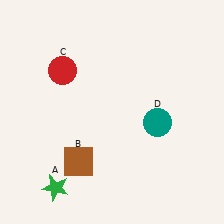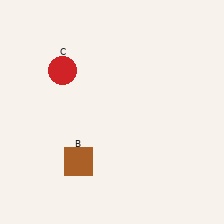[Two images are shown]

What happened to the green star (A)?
The green star (A) was removed in Image 2. It was in the bottom-left area of Image 1.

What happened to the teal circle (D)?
The teal circle (D) was removed in Image 2. It was in the bottom-right area of Image 1.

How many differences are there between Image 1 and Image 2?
There are 2 differences between the two images.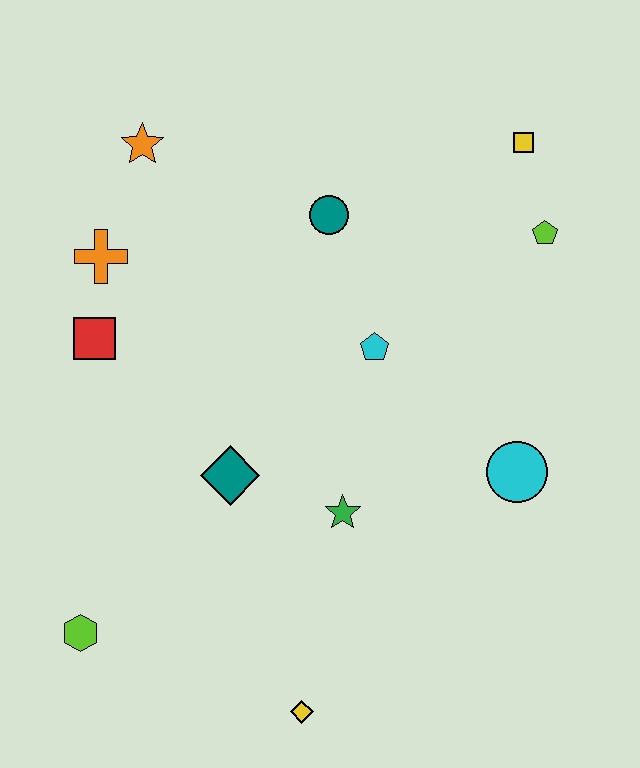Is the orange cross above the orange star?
No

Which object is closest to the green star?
The teal diamond is closest to the green star.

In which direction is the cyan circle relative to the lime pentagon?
The cyan circle is below the lime pentagon.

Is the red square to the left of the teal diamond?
Yes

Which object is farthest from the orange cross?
The yellow diamond is farthest from the orange cross.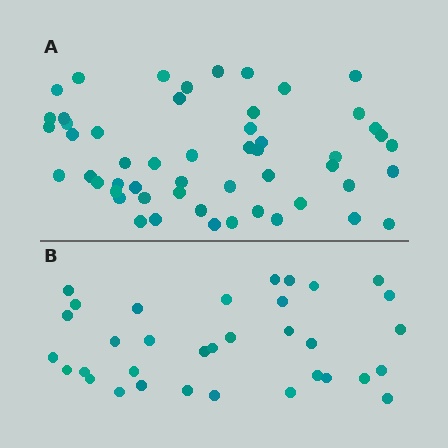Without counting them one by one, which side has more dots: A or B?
Region A (the top region) has more dots.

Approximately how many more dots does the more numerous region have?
Region A has approximately 20 more dots than region B.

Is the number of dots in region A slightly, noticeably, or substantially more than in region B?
Region A has substantially more. The ratio is roughly 1.6 to 1.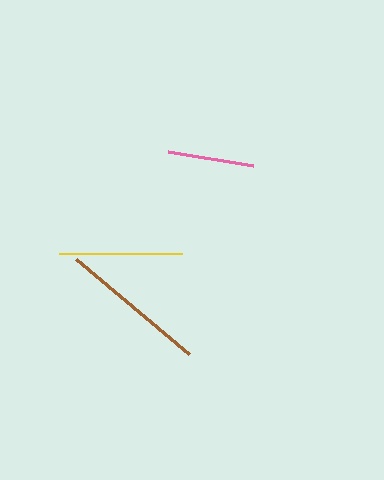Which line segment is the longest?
The brown line is the longest at approximately 147 pixels.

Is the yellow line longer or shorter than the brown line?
The brown line is longer than the yellow line.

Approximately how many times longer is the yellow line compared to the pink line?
The yellow line is approximately 1.4 times the length of the pink line.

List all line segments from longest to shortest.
From longest to shortest: brown, yellow, pink.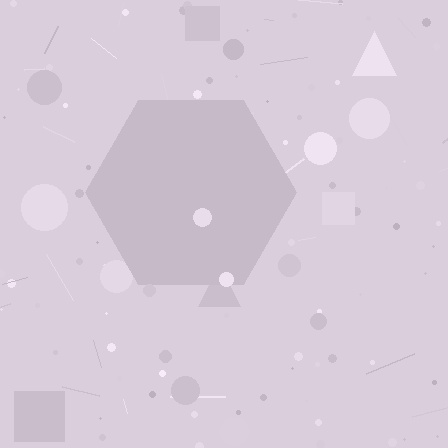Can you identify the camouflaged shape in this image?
The camouflaged shape is a hexagon.